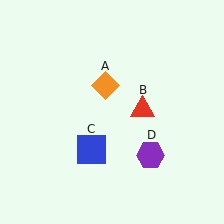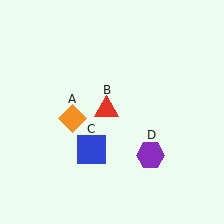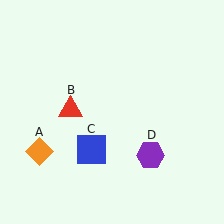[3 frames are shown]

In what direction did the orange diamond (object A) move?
The orange diamond (object A) moved down and to the left.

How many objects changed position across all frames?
2 objects changed position: orange diamond (object A), red triangle (object B).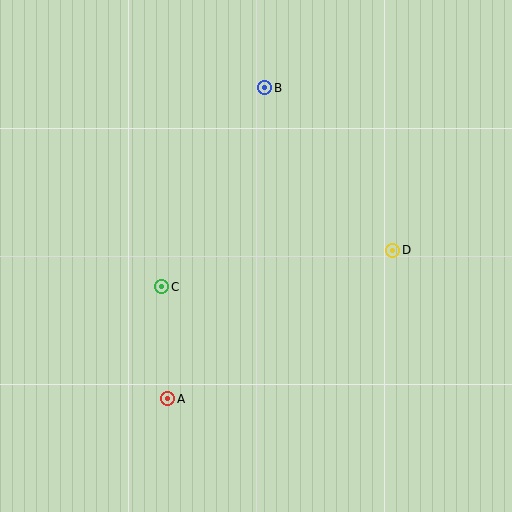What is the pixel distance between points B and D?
The distance between B and D is 207 pixels.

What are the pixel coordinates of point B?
Point B is at (265, 88).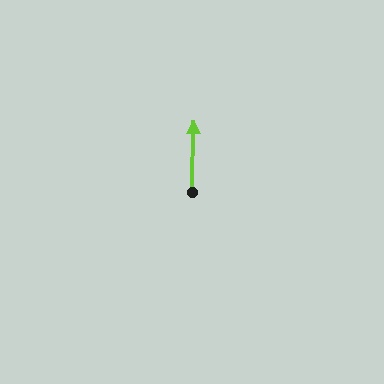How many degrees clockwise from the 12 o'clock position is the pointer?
Approximately 1 degrees.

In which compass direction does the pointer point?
North.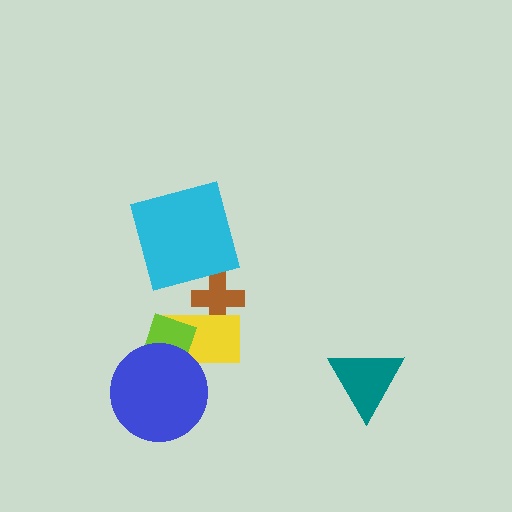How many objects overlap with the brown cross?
1 object overlaps with the brown cross.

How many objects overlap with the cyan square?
0 objects overlap with the cyan square.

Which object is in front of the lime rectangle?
The blue circle is in front of the lime rectangle.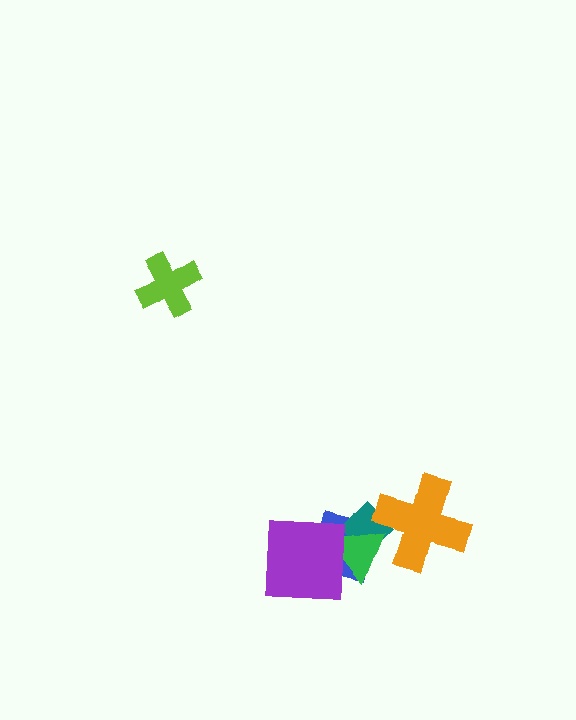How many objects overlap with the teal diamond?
3 objects overlap with the teal diamond.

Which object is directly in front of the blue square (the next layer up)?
The teal diamond is directly in front of the blue square.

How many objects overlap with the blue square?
3 objects overlap with the blue square.